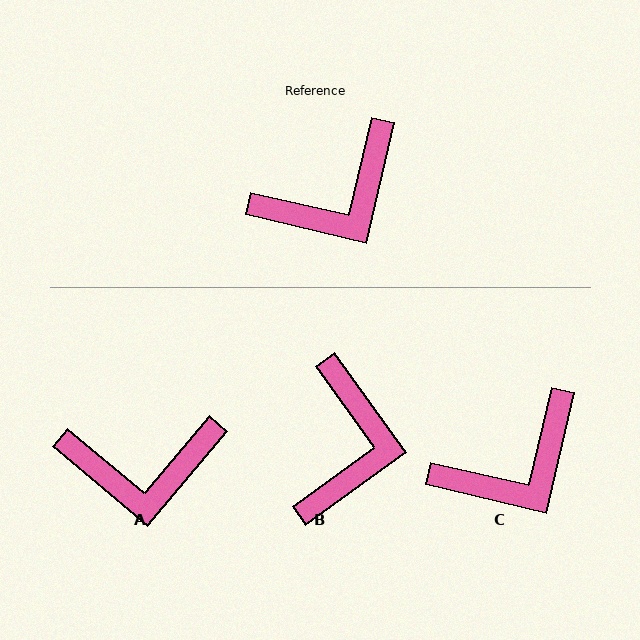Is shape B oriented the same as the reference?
No, it is off by about 49 degrees.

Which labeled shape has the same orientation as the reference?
C.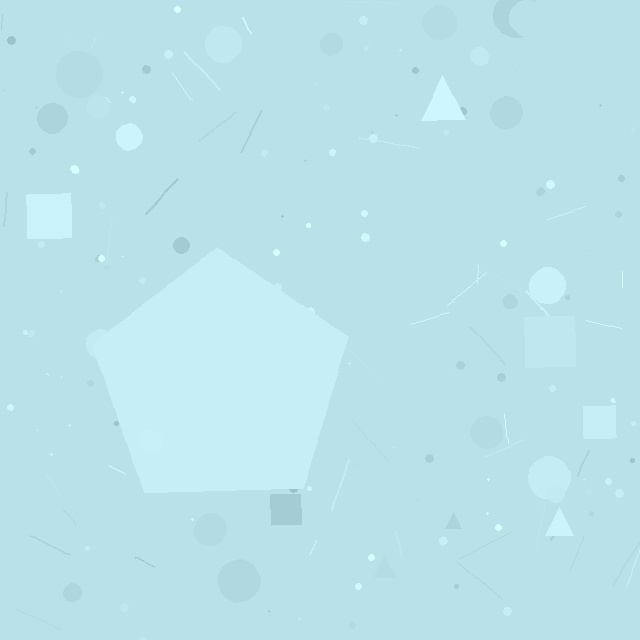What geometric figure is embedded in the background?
A pentagon is embedded in the background.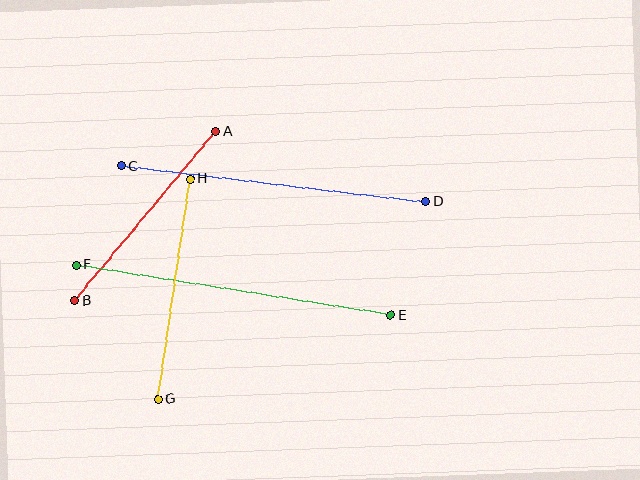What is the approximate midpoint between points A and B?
The midpoint is at approximately (145, 216) pixels.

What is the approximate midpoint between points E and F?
The midpoint is at approximately (233, 290) pixels.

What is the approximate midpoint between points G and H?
The midpoint is at approximately (174, 289) pixels.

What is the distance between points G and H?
The distance is approximately 223 pixels.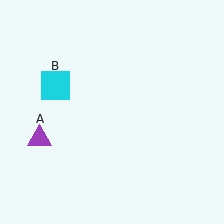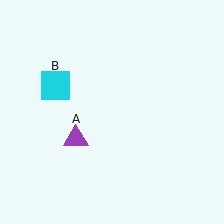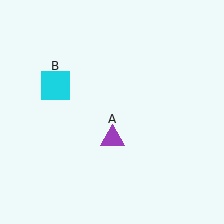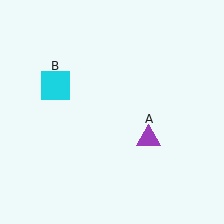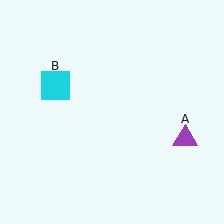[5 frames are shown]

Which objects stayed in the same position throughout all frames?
Cyan square (object B) remained stationary.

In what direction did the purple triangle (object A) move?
The purple triangle (object A) moved right.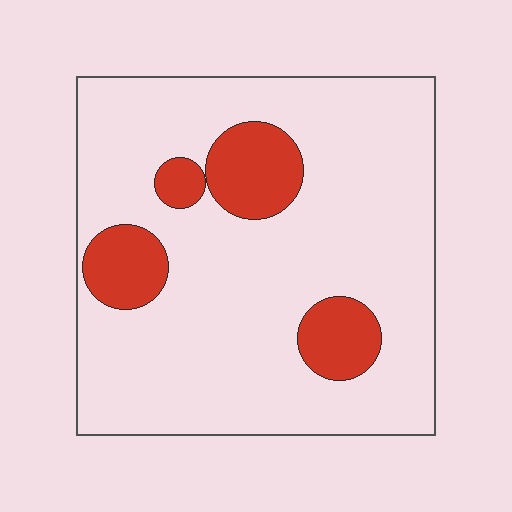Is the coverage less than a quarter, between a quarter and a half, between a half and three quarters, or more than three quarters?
Less than a quarter.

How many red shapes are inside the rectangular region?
4.